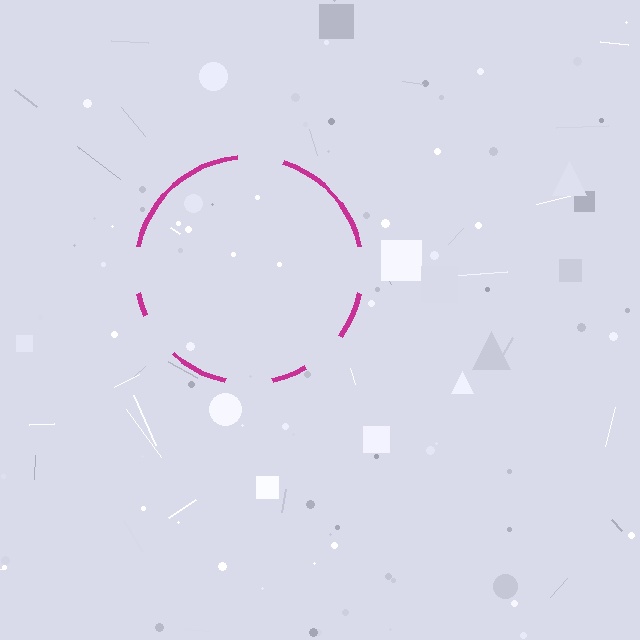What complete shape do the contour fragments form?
The contour fragments form a circle.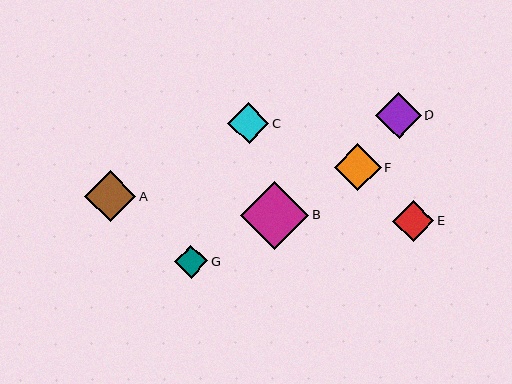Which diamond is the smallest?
Diamond G is the smallest with a size of approximately 33 pixels.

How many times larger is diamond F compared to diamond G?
Diamond F is approximately 1.4 times the size of diamond G.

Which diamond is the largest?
Diamond B is the largest with a size of approximately 68 pixels.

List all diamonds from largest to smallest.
From largest to smallest: B, A, F, D, C, E, G.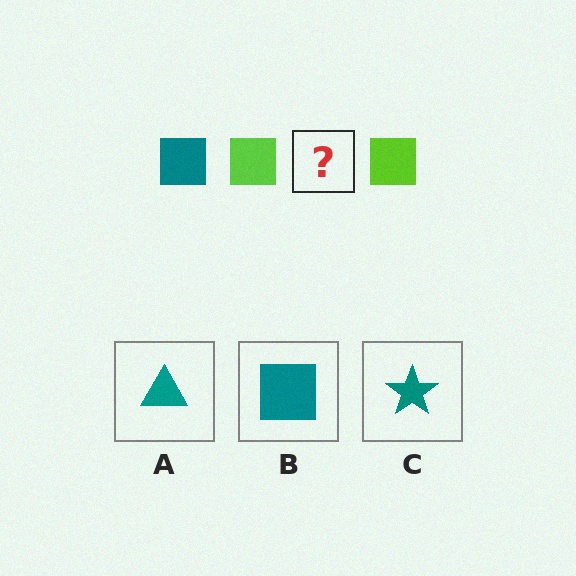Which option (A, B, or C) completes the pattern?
B.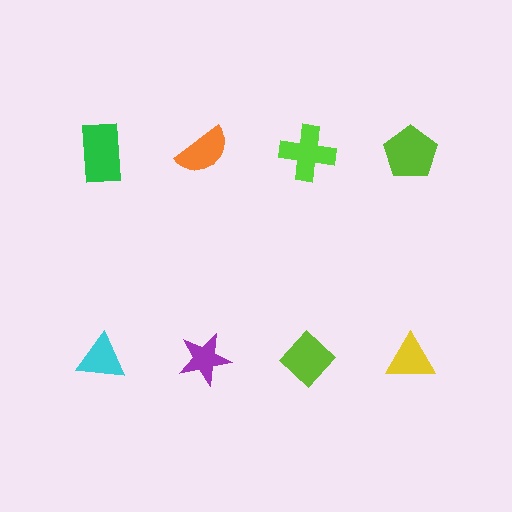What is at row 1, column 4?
A lime pentagon.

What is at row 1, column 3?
A lime cross.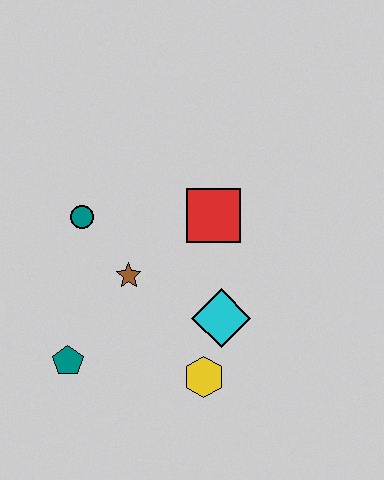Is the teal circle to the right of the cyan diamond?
No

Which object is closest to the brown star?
The teal circle is closest to the brown star.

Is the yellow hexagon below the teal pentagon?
Yes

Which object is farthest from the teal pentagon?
The red square is farthest from the teal pentagon.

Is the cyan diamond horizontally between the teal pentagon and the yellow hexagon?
No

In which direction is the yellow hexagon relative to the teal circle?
The yellow hexagon is below the teal circle.